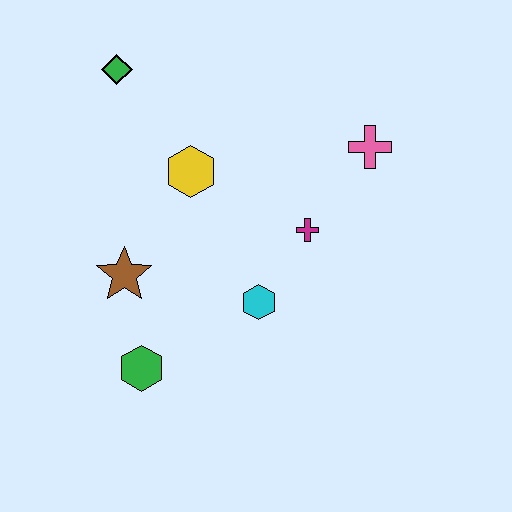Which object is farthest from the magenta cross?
The green diamond is farthest from the magenta cross.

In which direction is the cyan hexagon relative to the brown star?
The cyan hexagon is to the right of the brown star.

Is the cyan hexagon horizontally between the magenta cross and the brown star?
Yes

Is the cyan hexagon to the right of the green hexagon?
Yes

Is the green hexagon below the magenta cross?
Yes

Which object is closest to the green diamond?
The yellow hexagon is closest to the green diamond.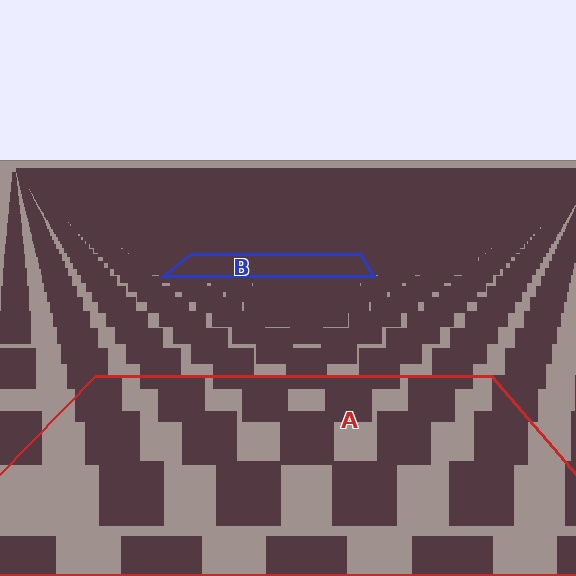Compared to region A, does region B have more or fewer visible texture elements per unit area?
Region B has more texture elements per unit area — they are packed more densely because it is farther away.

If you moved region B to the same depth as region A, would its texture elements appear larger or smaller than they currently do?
They would appear larger. At a closer depth, the same texture elements are projected at a bigger on-screen size.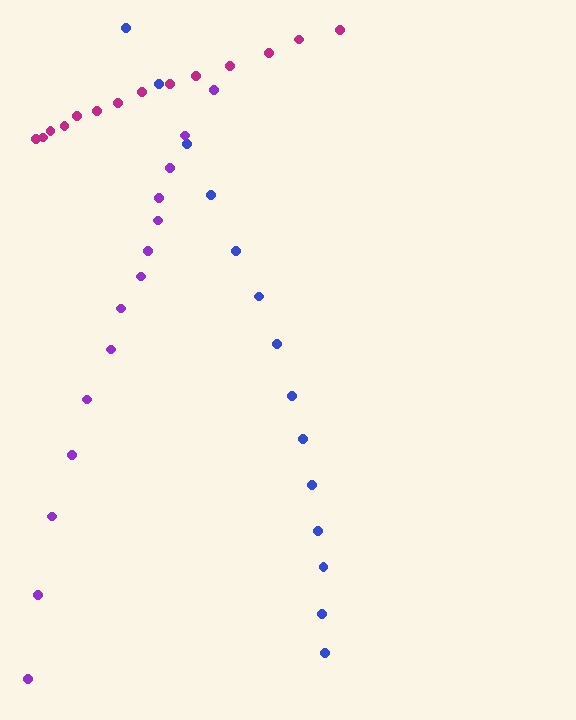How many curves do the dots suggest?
There are 3 distinct paths.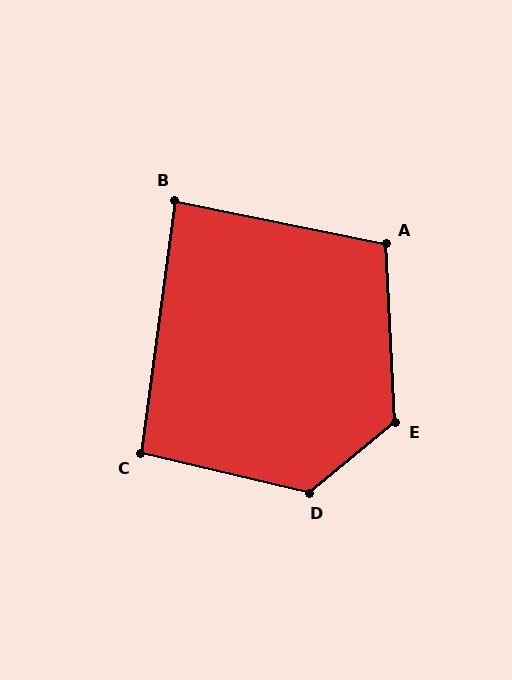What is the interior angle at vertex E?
Approximately 126 degrees (obtuse).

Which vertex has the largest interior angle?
D, at approximately 127 degrees.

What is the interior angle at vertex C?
Approximately 96 degrees (obtuse).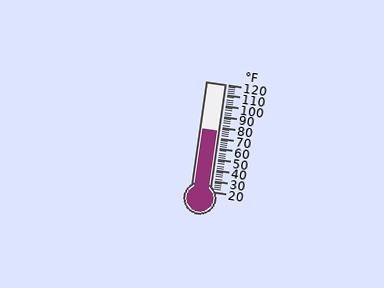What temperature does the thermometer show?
The thermometer shows approximately 76°F.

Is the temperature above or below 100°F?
The temperature is below 100°F.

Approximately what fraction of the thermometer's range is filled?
The thermometer is filled to approximately 55% of its range.